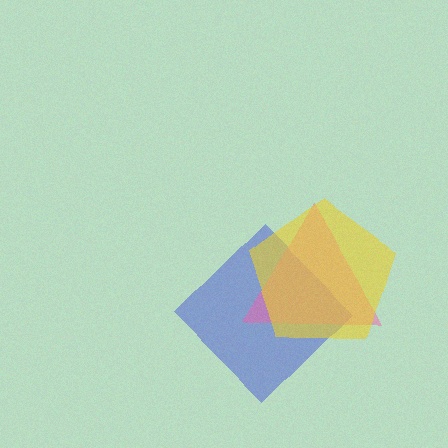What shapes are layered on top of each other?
The layered shapes are: a blue diamond, a pink triangle, a yellow pentagon.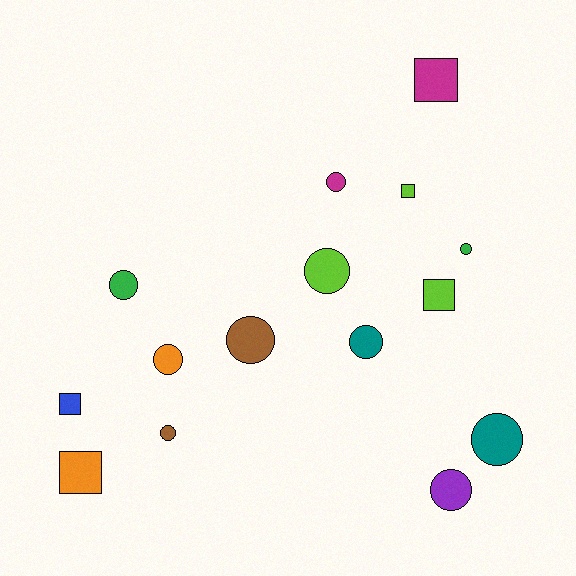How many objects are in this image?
There are 15 objects.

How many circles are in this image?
There are 10 circles.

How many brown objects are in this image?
There are 2 brown objects.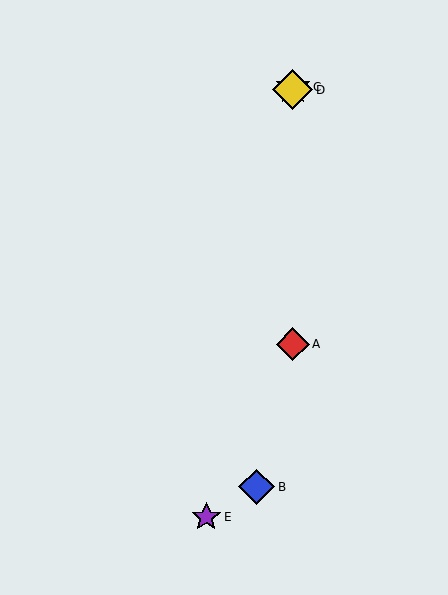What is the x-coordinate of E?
Object E is at x≈206.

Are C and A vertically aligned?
Yes, both are at x≈293.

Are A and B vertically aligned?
No, A is at x≈293 and B is at x≈257.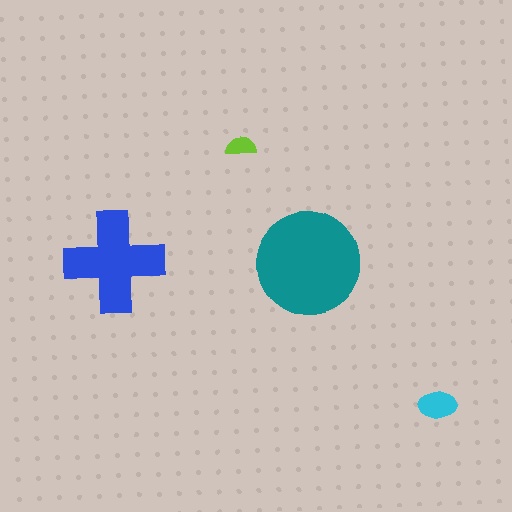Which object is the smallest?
The lime semicircle.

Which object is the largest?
The teal circle.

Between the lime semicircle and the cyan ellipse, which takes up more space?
The cyan ellipse.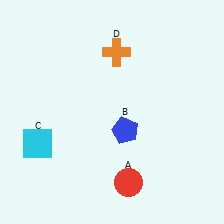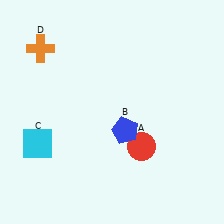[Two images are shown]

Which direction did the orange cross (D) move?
The orange cross (D) moved left.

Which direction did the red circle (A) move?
The red circle (A) moved up.